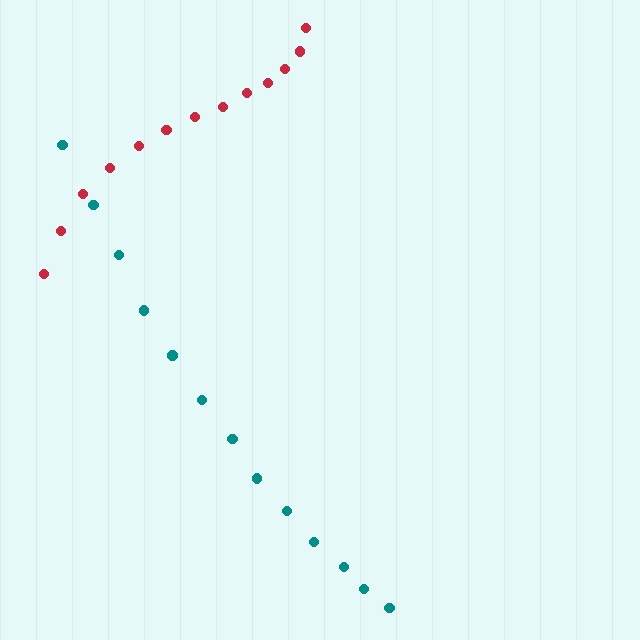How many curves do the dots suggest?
There are 2 distinct paths.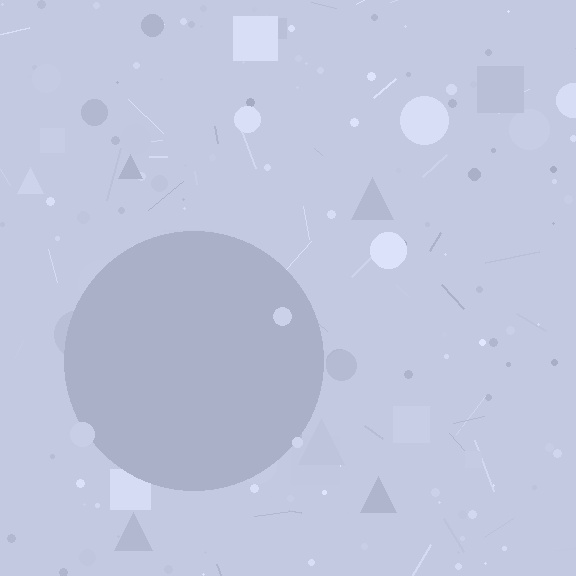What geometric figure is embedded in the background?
A circle is embedded in the background.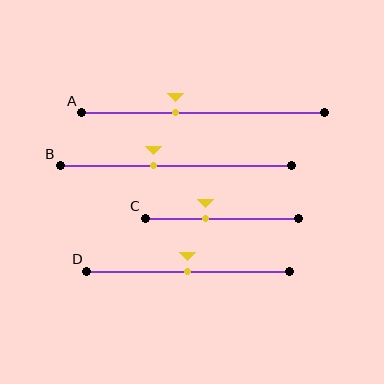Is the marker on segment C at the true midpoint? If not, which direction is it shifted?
No, the marker on segment C is shifted to the left by about 10% of the segment length.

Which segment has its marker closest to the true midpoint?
Segment D has its marker closest to the true midpoint.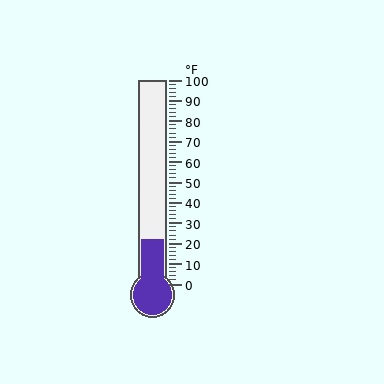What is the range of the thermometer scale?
The thermometer scale ranges from 0°F to 100°F.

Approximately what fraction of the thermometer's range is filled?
The thermometer is filled to approximately 20% of its range.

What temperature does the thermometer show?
The thermometer shows approximately 22°F.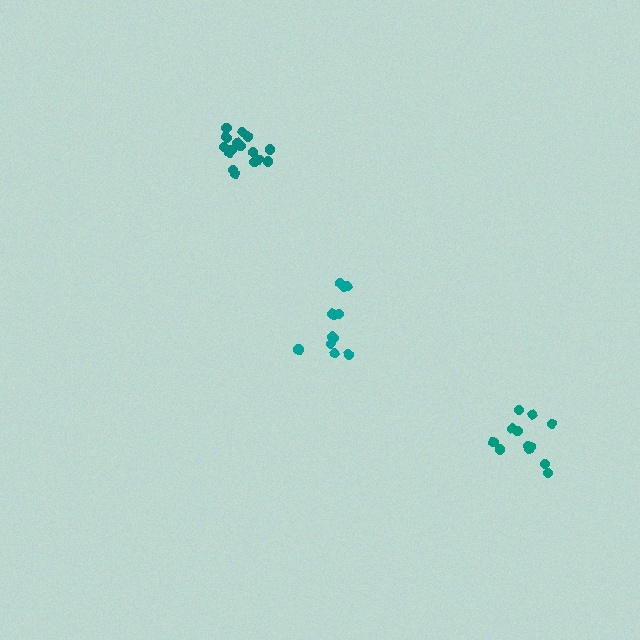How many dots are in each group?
Group 1: 12 dots, Group 2: 17 dots, Group 3: 12 dots (41 total).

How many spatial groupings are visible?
There are 3 spatial groupings.